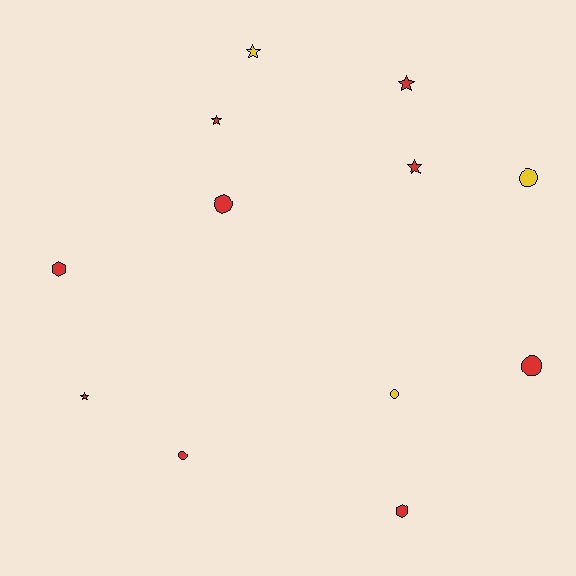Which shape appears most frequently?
Star, with 5 objects.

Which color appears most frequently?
Red, with 9 objects.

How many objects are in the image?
There are 12 objects.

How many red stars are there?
There are 4 red stars.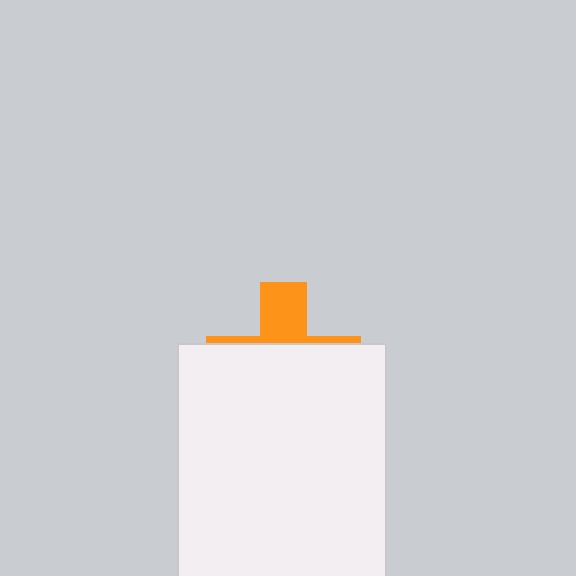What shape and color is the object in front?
The object in front is a white rectangle.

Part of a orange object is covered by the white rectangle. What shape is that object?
It is a cross.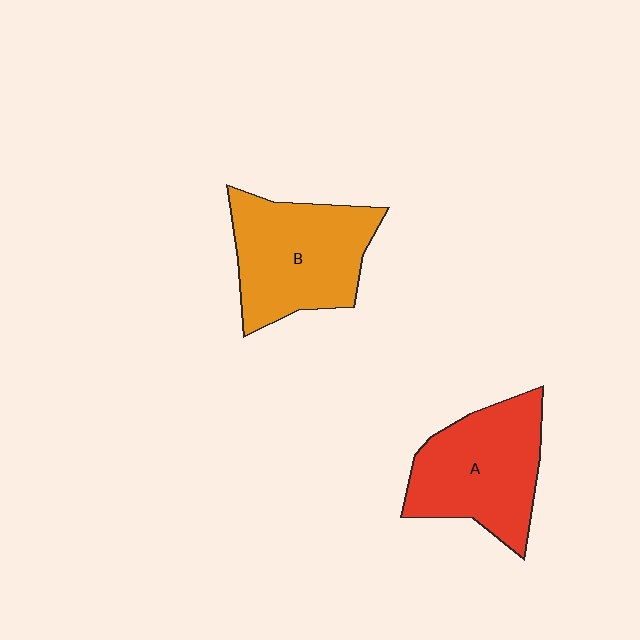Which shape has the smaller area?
Shape A (red).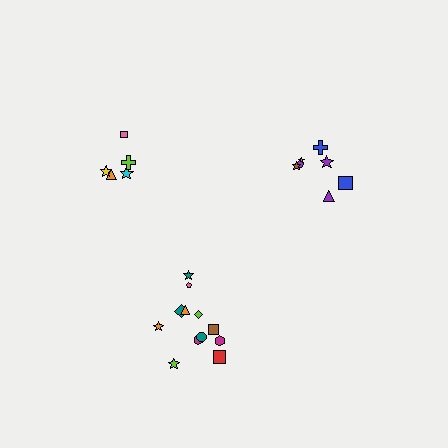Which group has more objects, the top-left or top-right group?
The top-right group.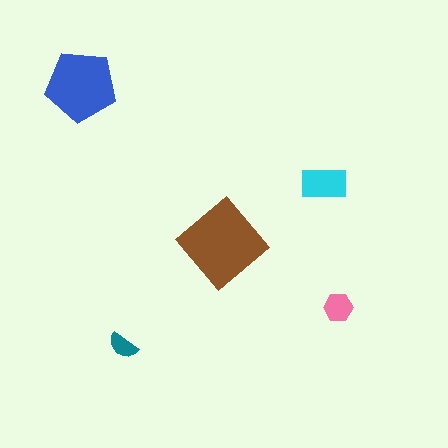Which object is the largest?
The brown diamond.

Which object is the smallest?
The teal semicircle.